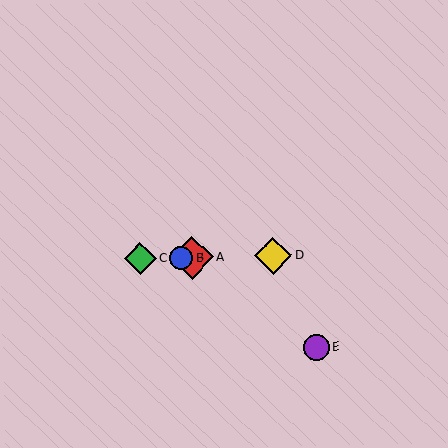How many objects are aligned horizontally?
4 objects (A, B, C, D) are aligned horizontally.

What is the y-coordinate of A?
Object A is at y≈258.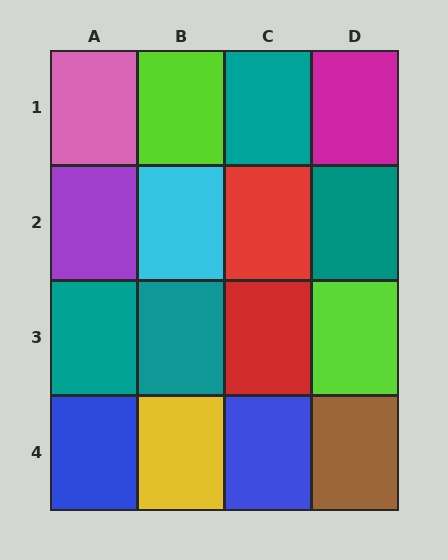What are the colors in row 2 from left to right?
Purple, cyan, red, teal.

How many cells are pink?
1 cell is pink.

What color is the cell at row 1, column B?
Lime.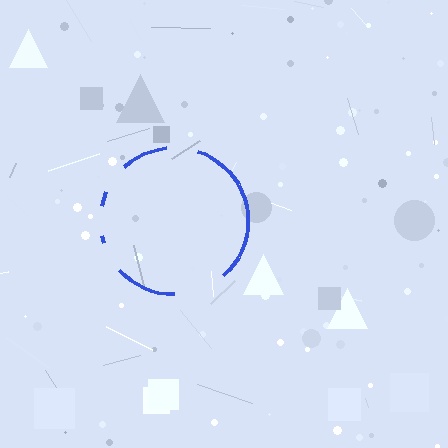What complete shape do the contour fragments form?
The contour fragments form a circle.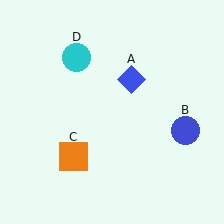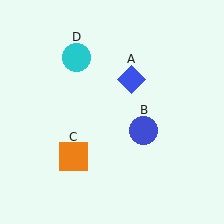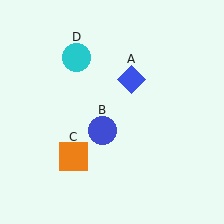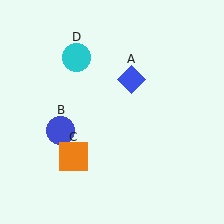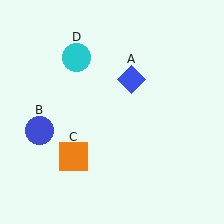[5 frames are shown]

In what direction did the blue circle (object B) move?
The blue circle (object B) moved left.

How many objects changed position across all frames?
1 object changed position: blue circle (object B).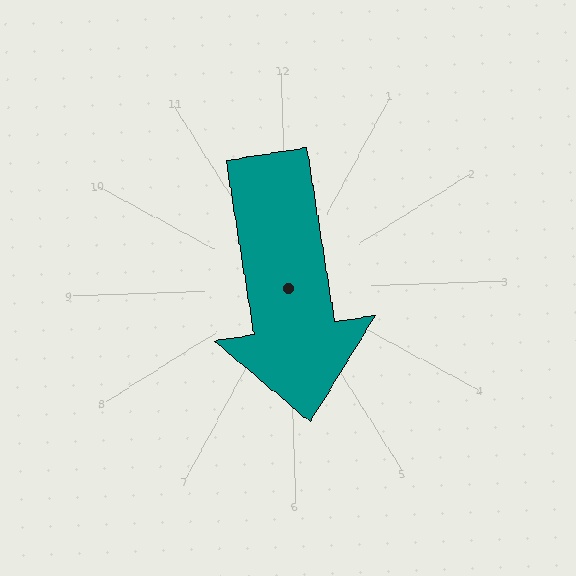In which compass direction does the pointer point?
South.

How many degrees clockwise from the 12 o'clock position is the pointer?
Approximately 173 degrees.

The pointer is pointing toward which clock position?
Roughly 6 o'clock.